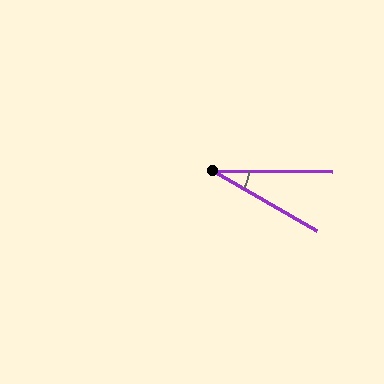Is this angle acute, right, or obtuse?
It is acute.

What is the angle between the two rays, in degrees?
Approximately 29 degrees.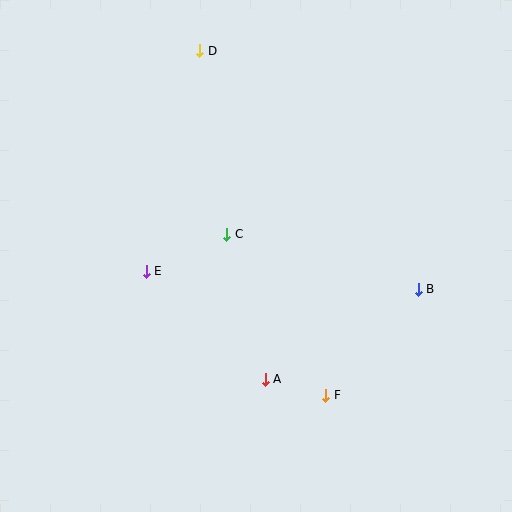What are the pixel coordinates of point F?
Point F is at (326, 395).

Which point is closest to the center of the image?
Point C at (227, 234) is closest to the center.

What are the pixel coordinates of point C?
Point C is at (227, 234).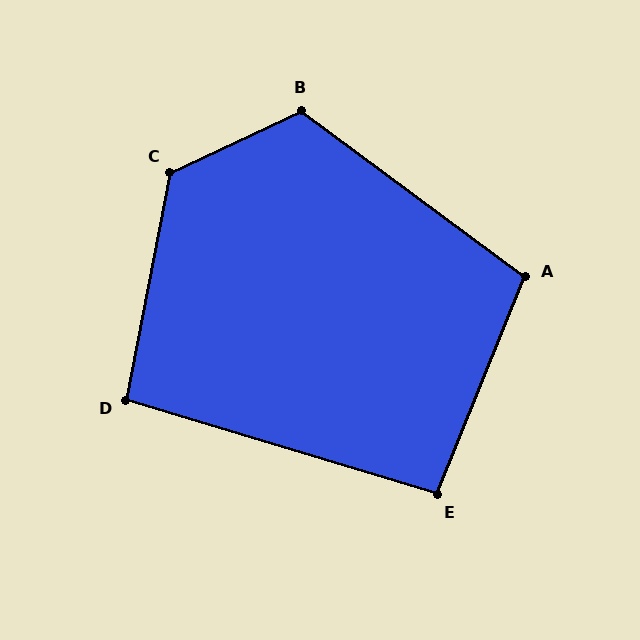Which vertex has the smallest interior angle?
E, at approximately 95 degrees.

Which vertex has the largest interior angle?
C, at approximately 126 degrees.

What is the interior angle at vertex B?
Approximately 118 degrees (obtuse).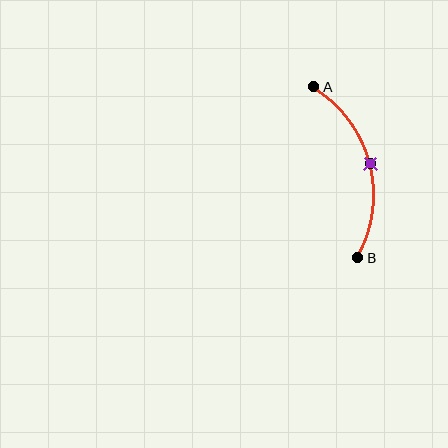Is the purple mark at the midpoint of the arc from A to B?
Yes. The purple mark lies on the arc at equal arc-length from both A and B — it is the arc midpoint.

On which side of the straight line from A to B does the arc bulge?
The arc bulges to the right of the straight line connecting A and B.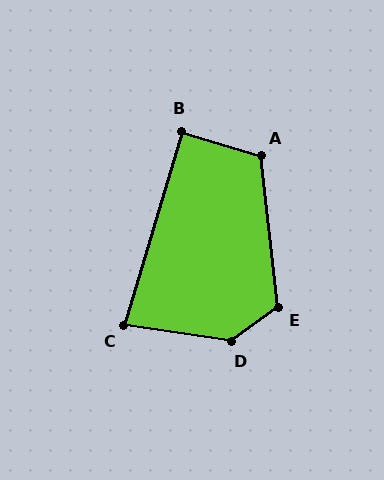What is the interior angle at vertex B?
Approximately 90 degrees (approximately right).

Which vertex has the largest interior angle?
D, at approximately 135 degrees.